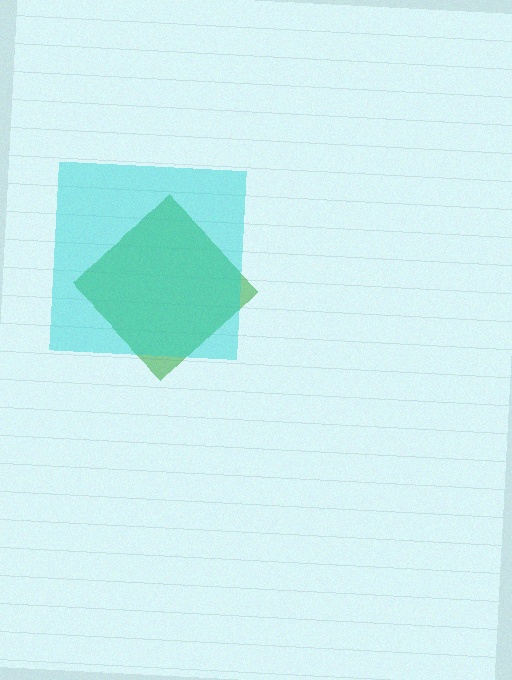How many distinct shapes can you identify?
There are 2 distinct shapes: a green diamond, a cyan square.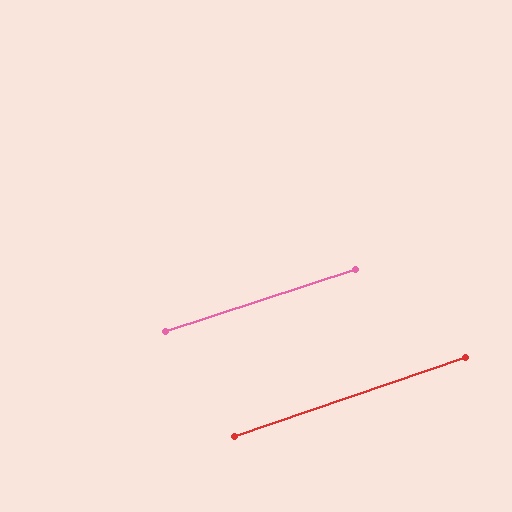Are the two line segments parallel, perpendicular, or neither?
Parallel — their directions differ by only 0.6°.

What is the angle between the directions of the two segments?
Approximately 1 degree.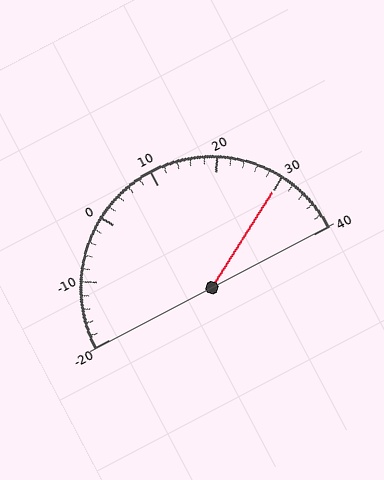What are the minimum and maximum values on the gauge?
The gauge ranges from -20 to 40.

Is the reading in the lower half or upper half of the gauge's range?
The reading is in the upper half of the range (-20 to 40).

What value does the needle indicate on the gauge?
The needle indicates approximately 30.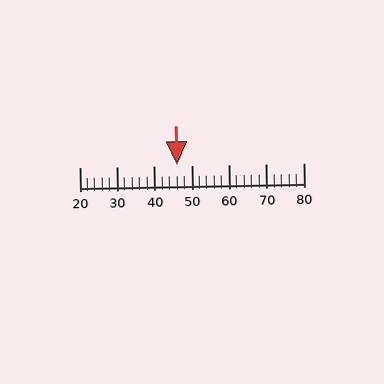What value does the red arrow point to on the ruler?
The red arrow points to approximately 46.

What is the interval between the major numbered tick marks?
The major tick marks are spaced 10 units apart.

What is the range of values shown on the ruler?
The ruler shows values from 20 to 80.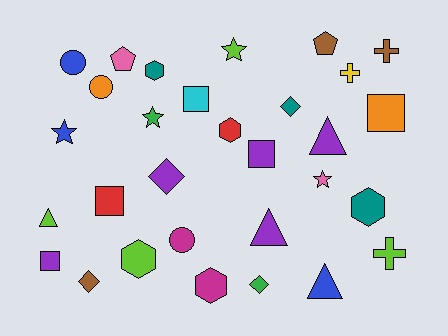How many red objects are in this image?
There are 2 red objects.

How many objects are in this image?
There are 30 objects.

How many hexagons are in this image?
There are 5 hexagons.